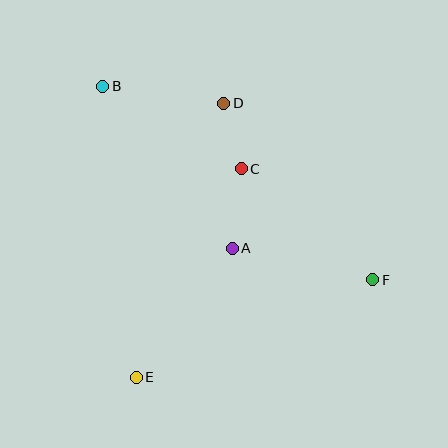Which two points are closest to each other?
Points C and D are closest to each other.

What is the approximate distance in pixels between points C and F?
The distance between C and F is approximately 172 pixels.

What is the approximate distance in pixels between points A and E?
The distance between A and E is approximately 161 pixels.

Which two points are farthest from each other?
Points B and F are farthest from each other.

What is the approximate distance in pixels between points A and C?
The distance between A and C is approximately 80 pixels.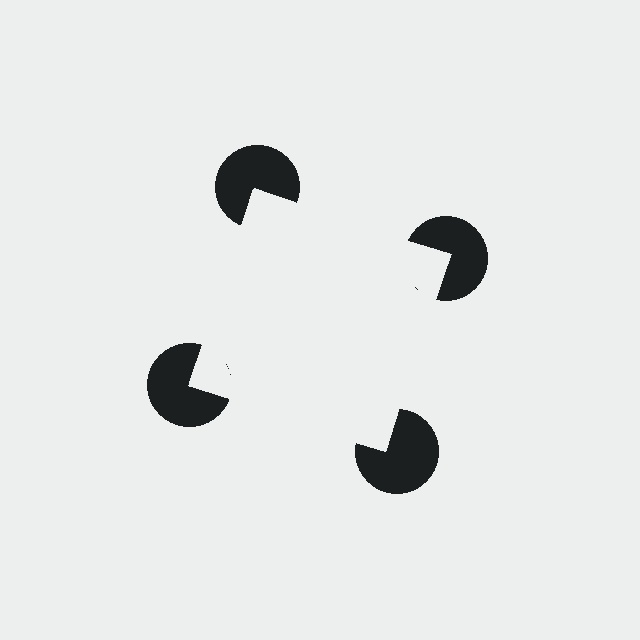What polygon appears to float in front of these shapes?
An illusory square — its edges are inferred from the aligned wedge cuts in the pac-man discs, not physically drawn.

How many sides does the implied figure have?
4 sides.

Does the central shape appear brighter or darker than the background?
It typically appears slightly brighter than the background, even though no actual brightness change is drawn.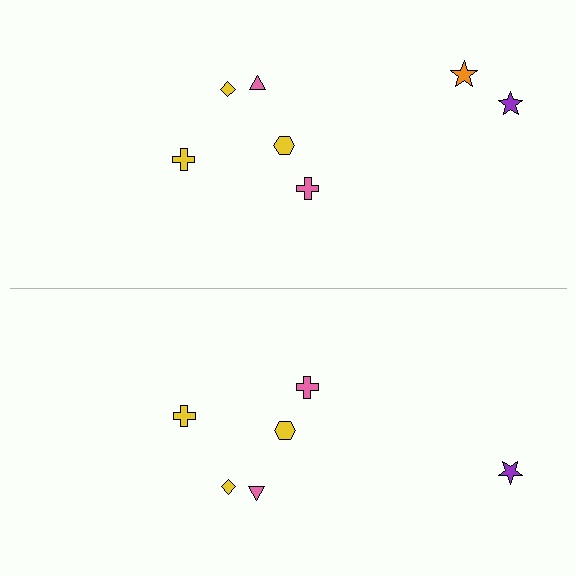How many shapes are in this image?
There are 13 shapes in this image.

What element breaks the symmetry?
A orange star is missing from the bottom side.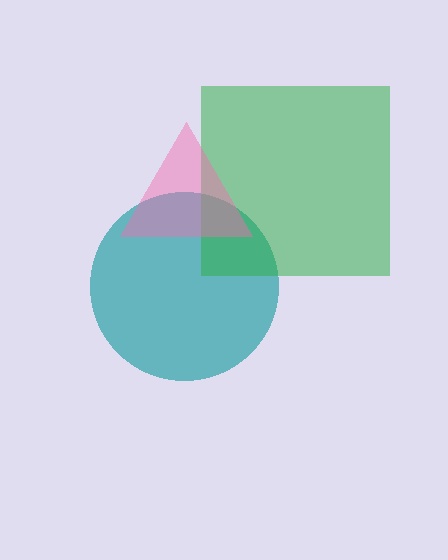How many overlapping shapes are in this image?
There are 3 overlapping shapes in the image.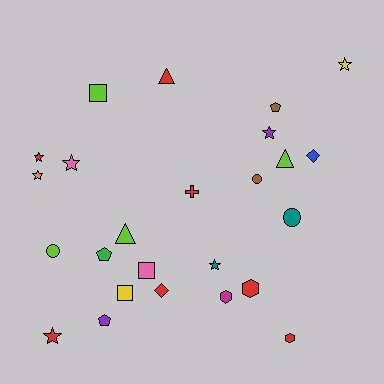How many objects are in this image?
There are 25 objects.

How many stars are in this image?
There are 7 stars.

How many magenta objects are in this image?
There is 1 magenta object.